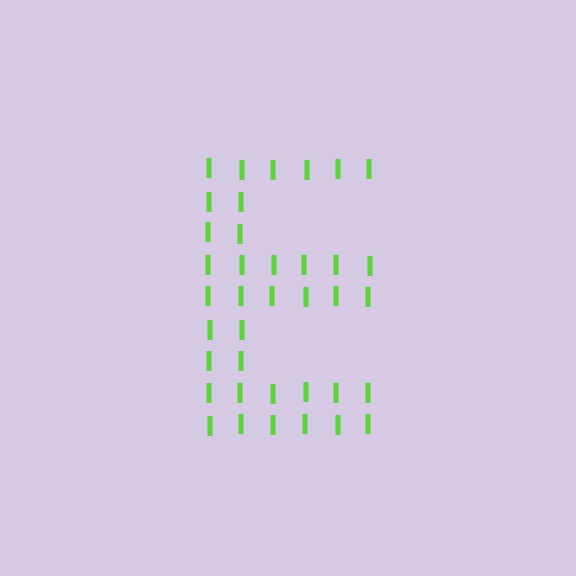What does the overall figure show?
The overall figure shows the letter E.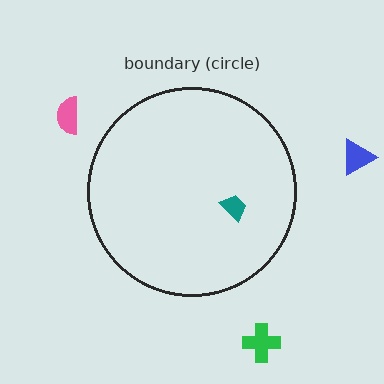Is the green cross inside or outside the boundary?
Outside.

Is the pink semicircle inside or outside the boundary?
Outside.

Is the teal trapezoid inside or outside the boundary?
Inside.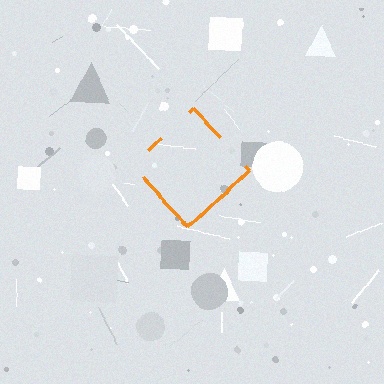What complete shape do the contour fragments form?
The contour fragments form a diamond.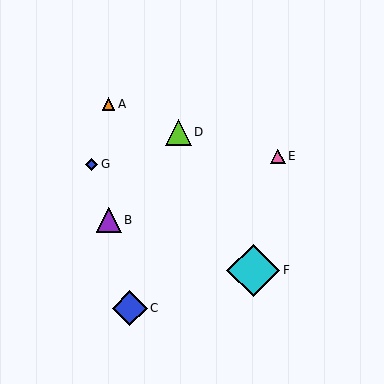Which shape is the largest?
The cyan diamond (labeled F) is the largest.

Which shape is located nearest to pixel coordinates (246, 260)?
The cyan diamond (labeled F) at (253, 270) is nearest to that location.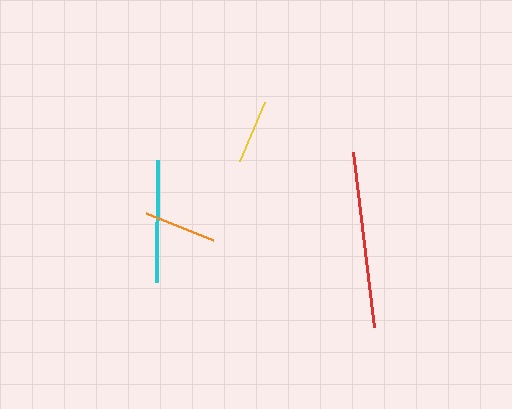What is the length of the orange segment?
The orange segment is approximately 72 pixels long.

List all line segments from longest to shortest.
From longest to shortest: red, cyan, orange, yellow.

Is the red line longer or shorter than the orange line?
The red line is longer than the orange line.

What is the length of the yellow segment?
The yellow segment is approximately 63 pixels long.